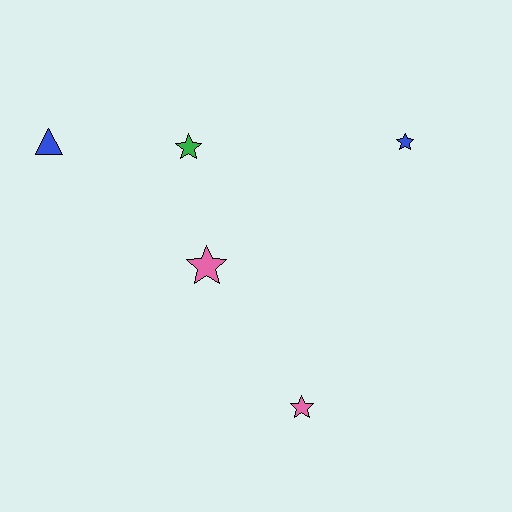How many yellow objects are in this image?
There are no yellow objects.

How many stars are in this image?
There are 4 stars.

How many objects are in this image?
There are 5 objects.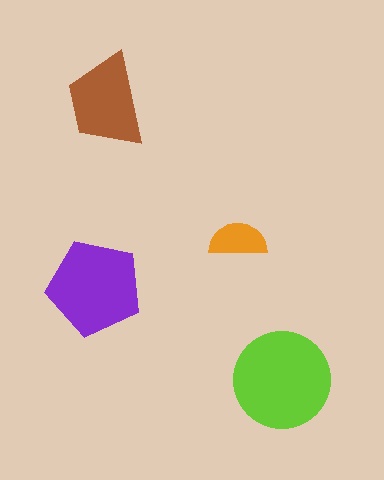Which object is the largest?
The lime circle.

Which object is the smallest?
The orange semicircle.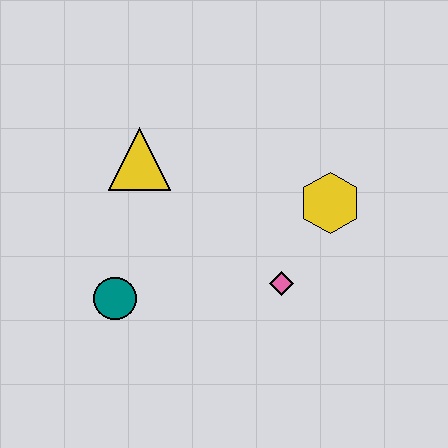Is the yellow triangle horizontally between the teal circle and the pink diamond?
Yes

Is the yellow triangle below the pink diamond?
No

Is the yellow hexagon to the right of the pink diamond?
Yes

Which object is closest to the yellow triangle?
The teal circle is closest to the yellow triangle.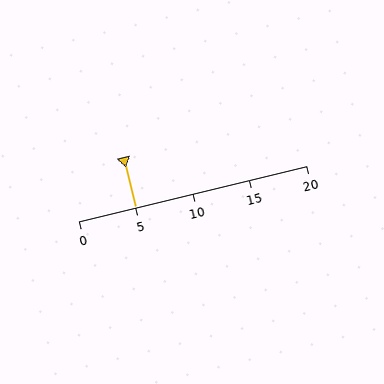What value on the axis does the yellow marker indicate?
The marker indicates approximately 5.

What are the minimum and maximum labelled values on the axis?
The axis runs from 0 to 20.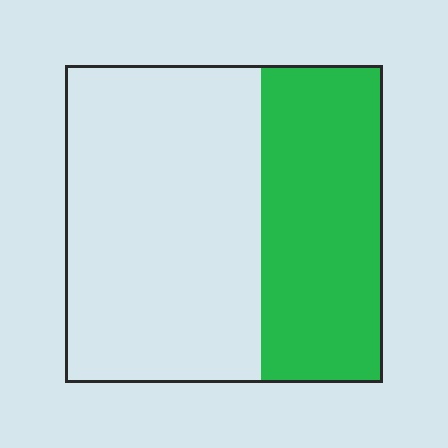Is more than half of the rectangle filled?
No.